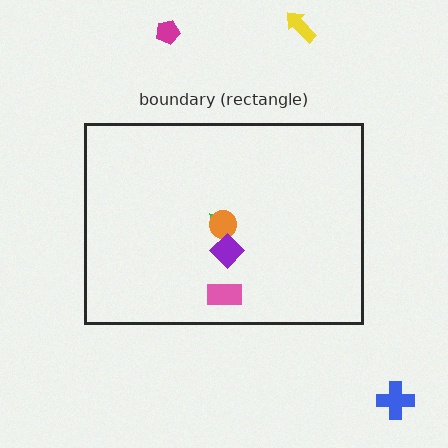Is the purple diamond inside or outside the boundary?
Inside.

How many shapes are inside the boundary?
4 inside, 3 outside.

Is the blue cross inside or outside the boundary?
Outside.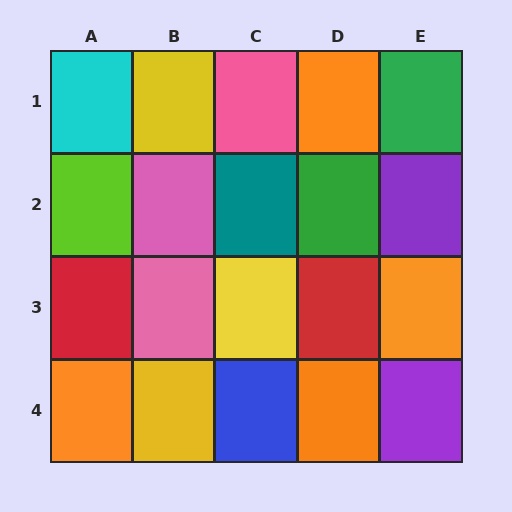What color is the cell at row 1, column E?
Green.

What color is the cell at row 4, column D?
Orange.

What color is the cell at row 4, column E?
Purple.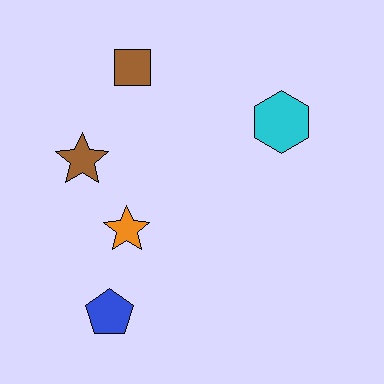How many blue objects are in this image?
There is 1 blue object.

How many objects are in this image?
There are 5 objects.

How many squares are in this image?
There is 1 square.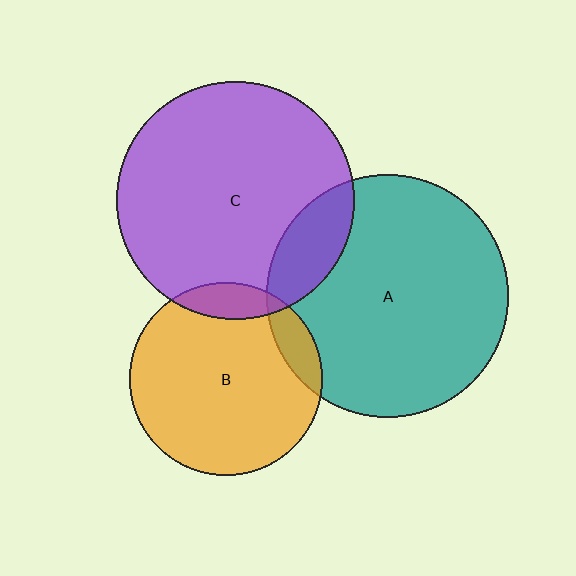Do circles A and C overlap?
Yes.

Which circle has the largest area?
Circle A (teal).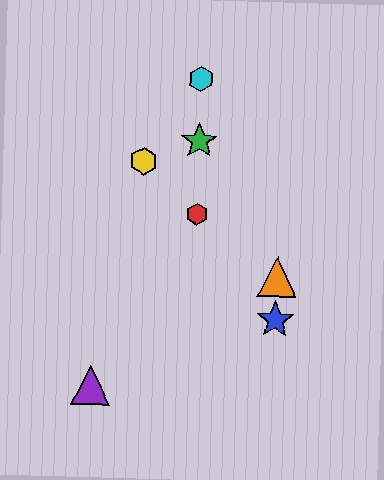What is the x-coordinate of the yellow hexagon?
The yellow hexagon is at x≈144.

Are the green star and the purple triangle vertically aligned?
No, the green star is at x≈199 and the purple triangle is at x≈90.